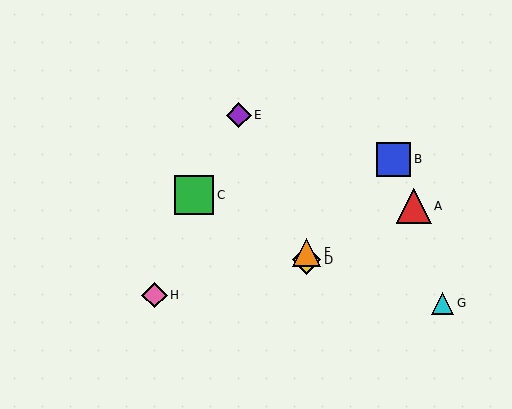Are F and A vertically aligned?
No, F is at x≈307 and A is at x≈414.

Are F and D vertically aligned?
Yes, both are at x≈307.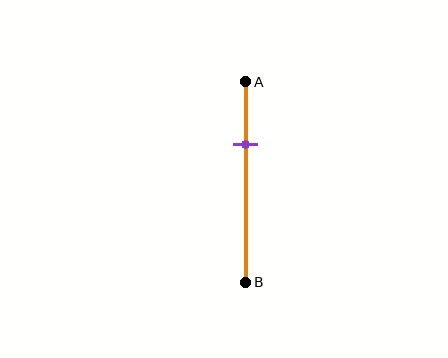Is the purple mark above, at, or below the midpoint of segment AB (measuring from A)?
The purple mark is above the midpoint of segment AB.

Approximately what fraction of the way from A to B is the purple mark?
The purple mark is approximately 30% of the way from A to B.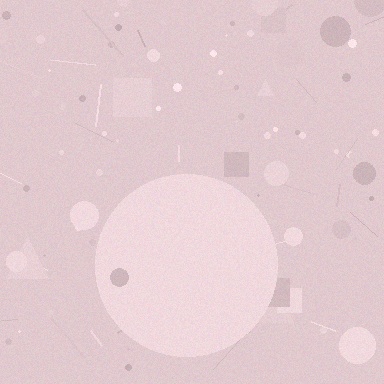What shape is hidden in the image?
A circle is hidden in the image.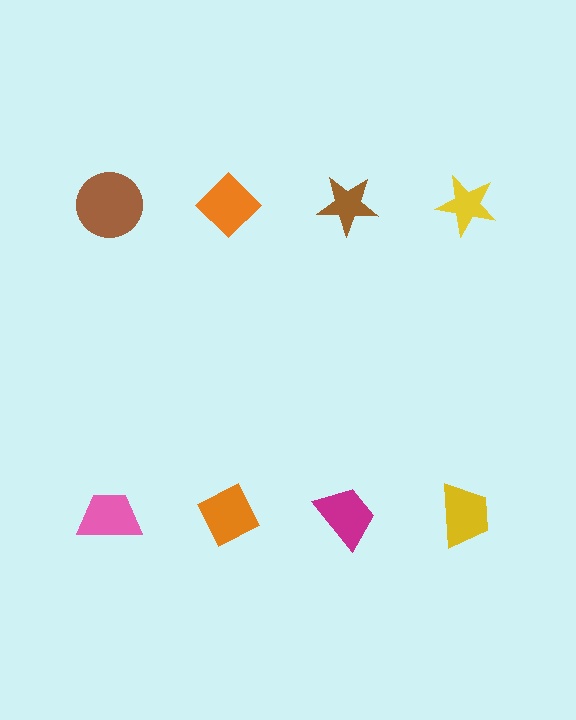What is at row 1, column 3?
A brown star.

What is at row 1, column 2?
An orange diamond.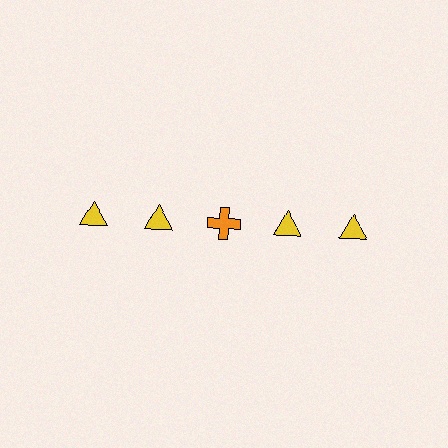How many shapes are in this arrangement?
There are 5 shapes arranged in a grid pattern.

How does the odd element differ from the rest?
It differs in both color (orange instead of yellow) and shape (cross instead of triangle).